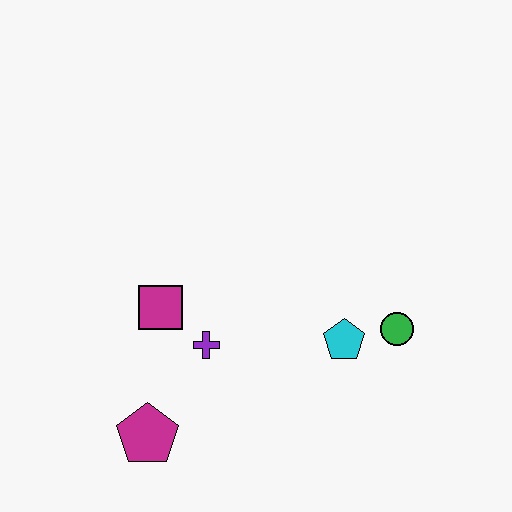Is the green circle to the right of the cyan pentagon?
Yes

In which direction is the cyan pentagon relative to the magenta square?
The cyan pentagon is to the right of the magenta square.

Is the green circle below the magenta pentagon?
No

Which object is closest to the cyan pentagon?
The green circle is closest to the cyan pentagon.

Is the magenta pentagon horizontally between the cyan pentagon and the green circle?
No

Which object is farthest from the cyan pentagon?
The magenta pentagon is farthest from the cyan pentagon.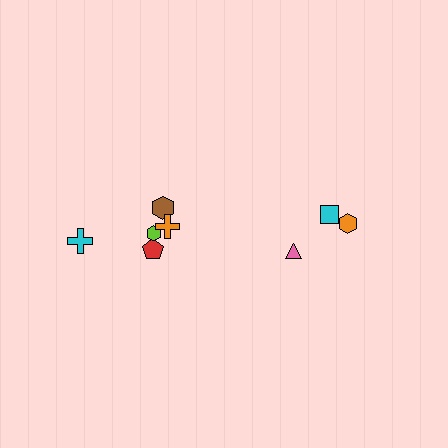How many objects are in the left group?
There are 5 objects.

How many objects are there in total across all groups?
There are 8 objects.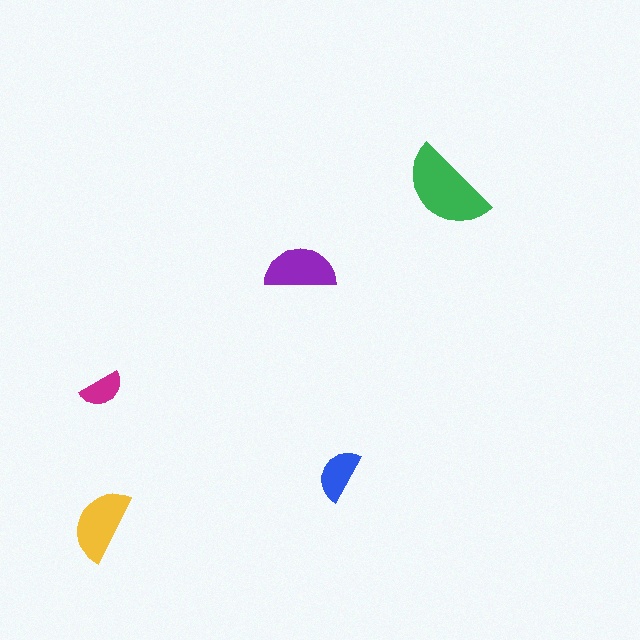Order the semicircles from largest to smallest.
the green one, the yellow one, the purple one, the blue one, the magenta one.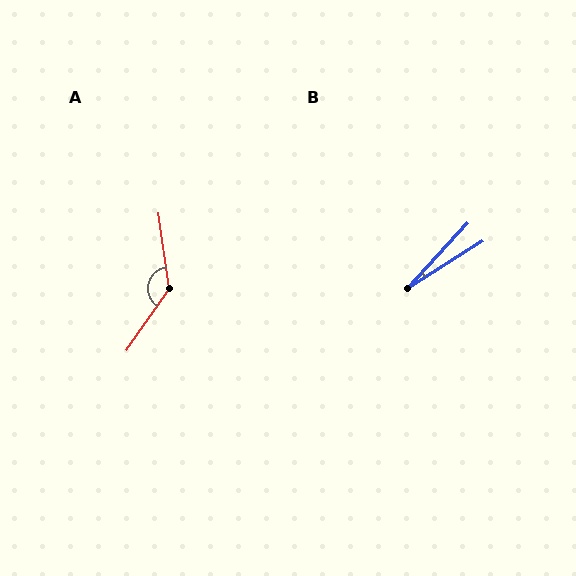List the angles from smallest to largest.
B (15°), A (138°).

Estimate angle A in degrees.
Approximately 138 degrees.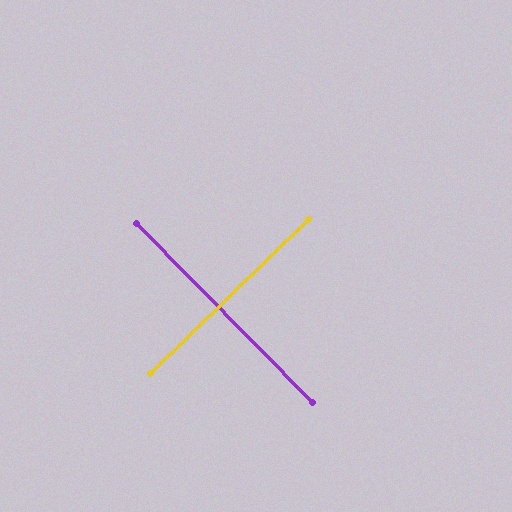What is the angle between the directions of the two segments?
Approximately 90 degrees.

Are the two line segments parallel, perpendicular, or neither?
Perpendicular — they meet at approximately 90°.